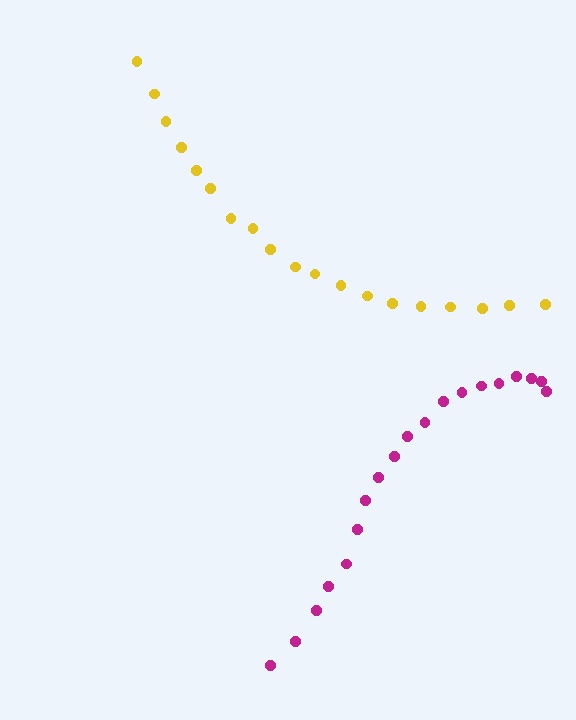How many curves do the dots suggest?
There are 2 distinct paths.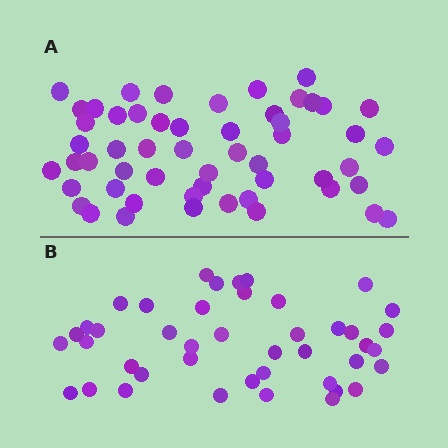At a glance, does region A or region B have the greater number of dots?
Region A (the top region) has more dots.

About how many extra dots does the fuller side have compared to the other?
Region A has roughly 12 or so more dots than region B.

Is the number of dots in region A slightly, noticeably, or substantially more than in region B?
Region A has noticeably more, but not dramatically so. The ratio is roughly 1.3 to 1.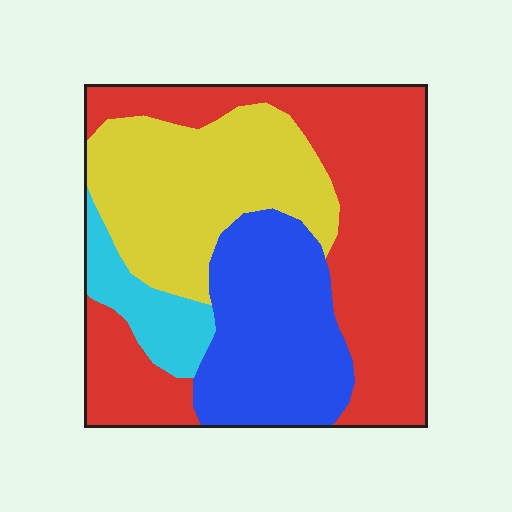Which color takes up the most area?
Red, at roughly 45%.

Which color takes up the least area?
Cyan, at roughly 10%.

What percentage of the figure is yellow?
Yellow covers 26% of the figure.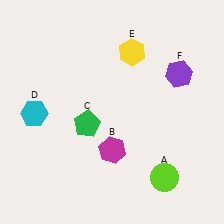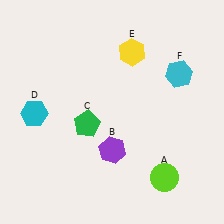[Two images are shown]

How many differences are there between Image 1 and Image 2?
There are 2 differences between the two images.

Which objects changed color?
B changed from magenta to purple. F changed from purple to cyan.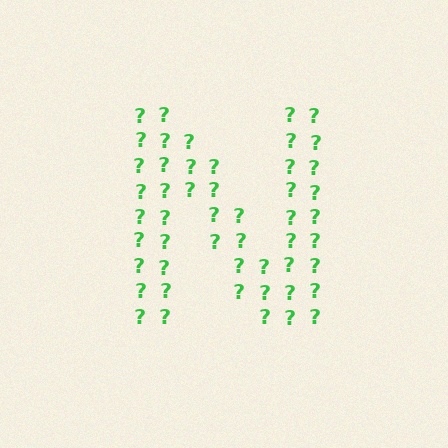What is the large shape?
The large shape is the letter N.